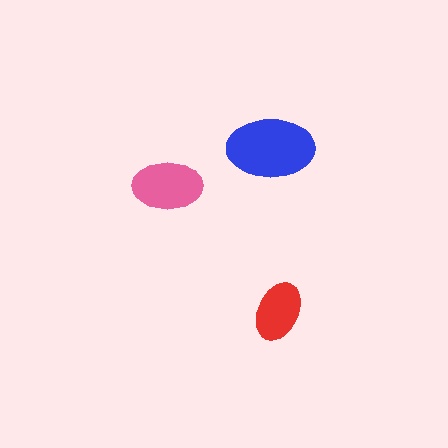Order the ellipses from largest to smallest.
the blue one, the pink one, the red one.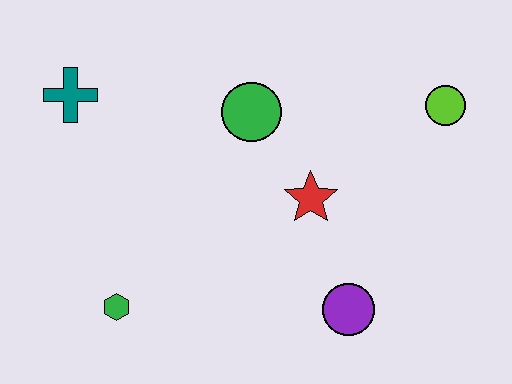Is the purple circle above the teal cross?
No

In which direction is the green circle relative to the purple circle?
The green circle is above the purple circle.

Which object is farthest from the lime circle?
The green hexagon is farthest from the lime circle.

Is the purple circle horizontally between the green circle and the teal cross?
No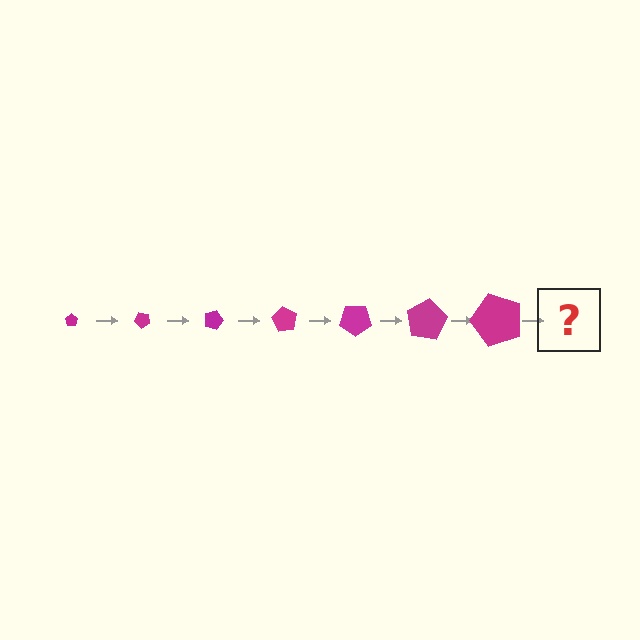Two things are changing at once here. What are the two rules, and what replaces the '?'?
The two rules are that the pentagon grows larger each step and it rotates 45 degrees each step. The '?' should be a pentagon, larger than the previous one and rotated 315 degrees from the start.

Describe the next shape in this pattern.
It should be a pentagon, larger than the previous one and rotated 315 degrees from the start.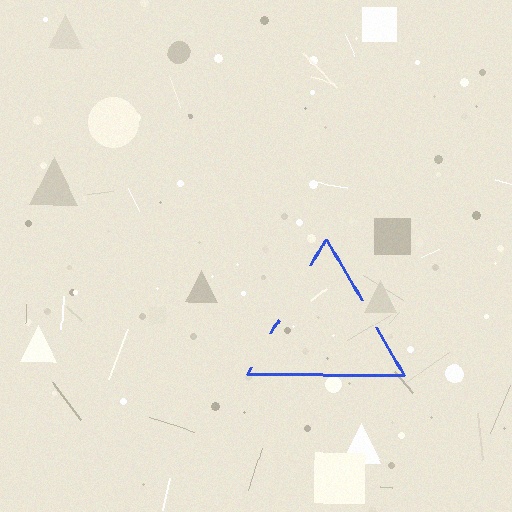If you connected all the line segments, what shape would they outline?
They would outline a triangle.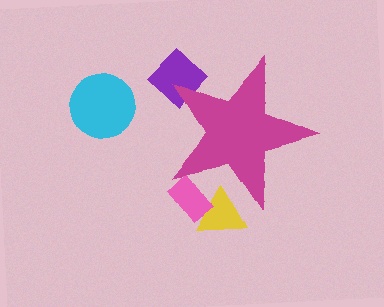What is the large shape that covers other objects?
A magenta star.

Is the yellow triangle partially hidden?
Yes, the yellow triangle is partially hidden behind the magenta star.